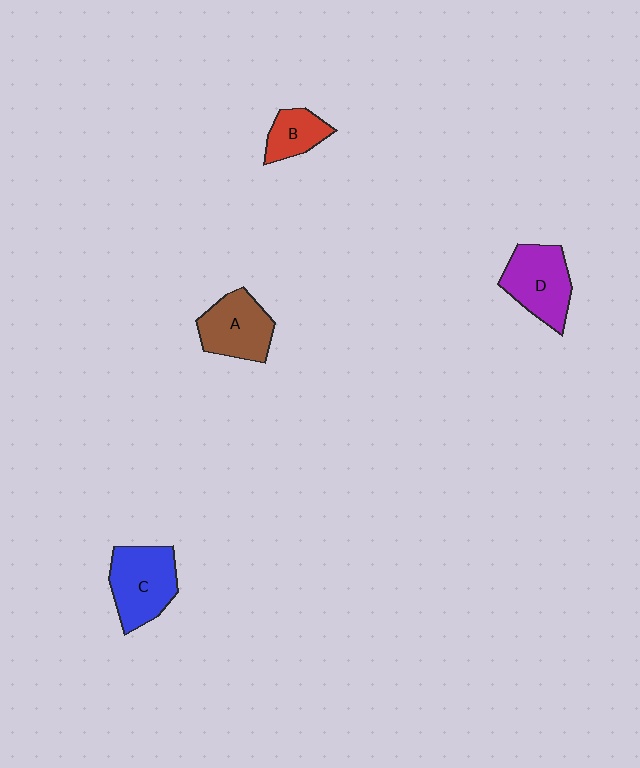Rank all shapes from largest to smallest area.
From largest to smallest: C (blue), D (purple), A (brown), B (red).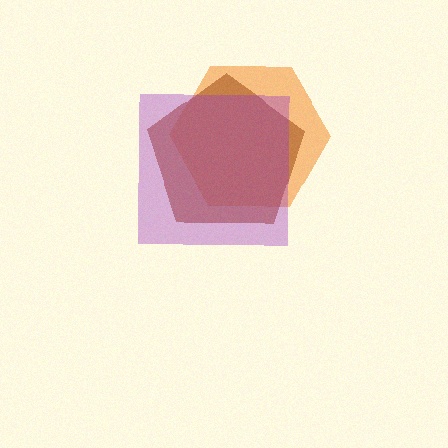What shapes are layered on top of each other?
The layered shapes are: an orange hexagon, a brown pentagon, a purple square.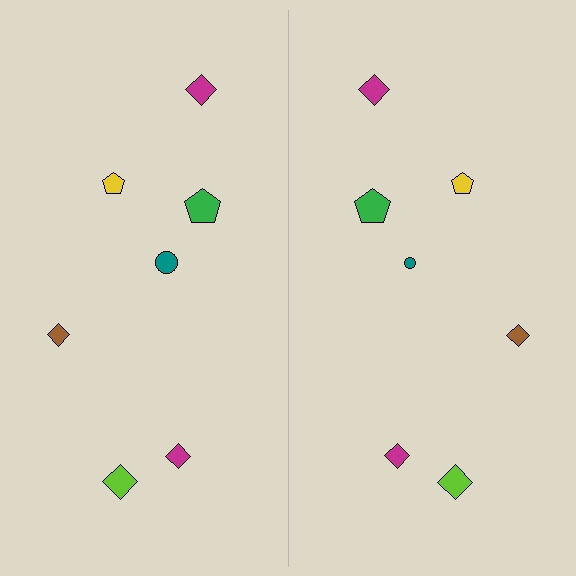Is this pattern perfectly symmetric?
No, the pattern is not perfectly symmetric. The teal circle on the right side has a different size than its mirror counterpart.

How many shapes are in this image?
There are 14 shapes in this image.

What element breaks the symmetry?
The teal circle on the right side has a different size than its mirror counterpart.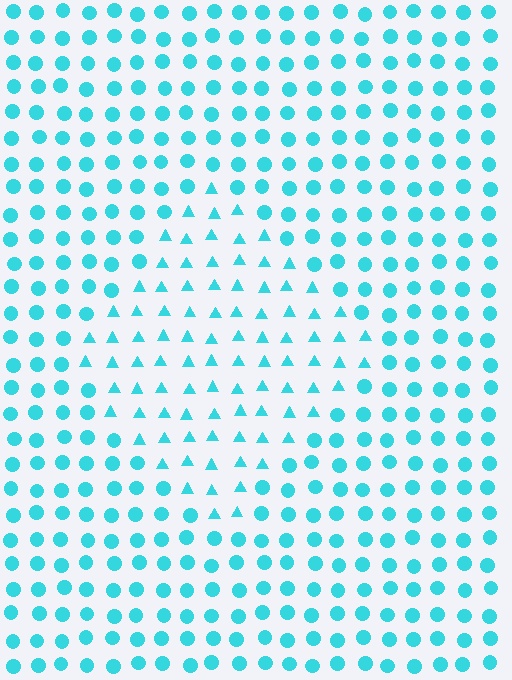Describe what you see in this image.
The image is filled with small cyan elements arranged in a uniform grid. A diamond-shaped region contains triangles, while the surrounding area contains circles. The boundary is defined purely by the change in element shape.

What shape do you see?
I see a diamond.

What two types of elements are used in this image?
The image uses triangles inside the diamond region and circles outside it.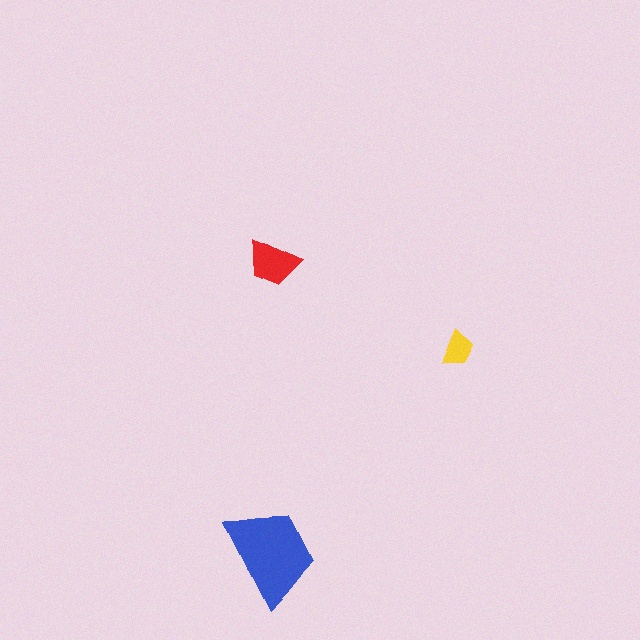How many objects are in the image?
There are 3 objects in the image.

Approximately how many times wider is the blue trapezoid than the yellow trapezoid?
About 3 times wider.